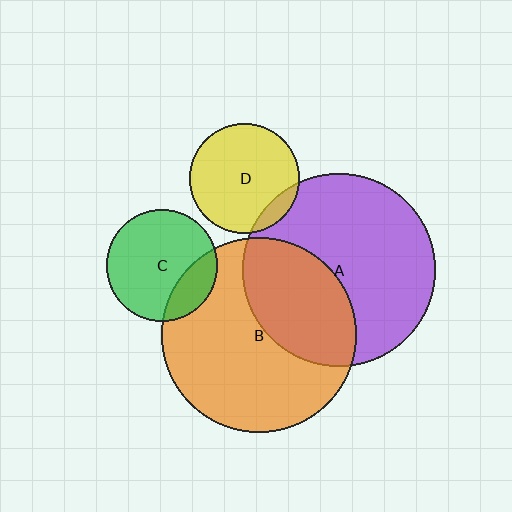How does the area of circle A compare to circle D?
Approximately 3.1 times.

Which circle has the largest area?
Circle B (orange).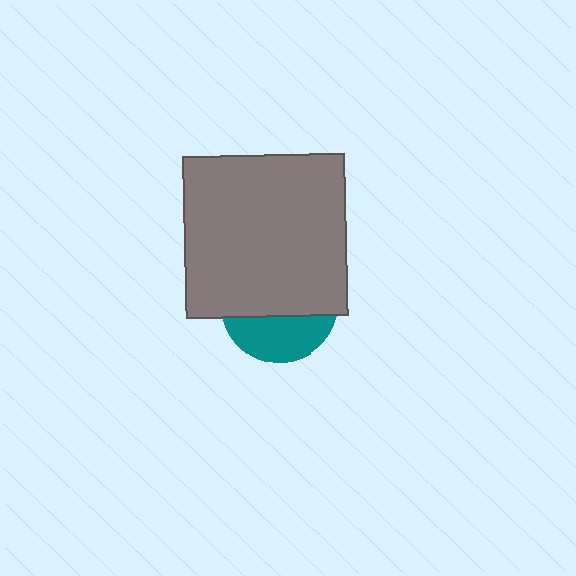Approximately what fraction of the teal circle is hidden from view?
Roughly 64% of the teal circle is hidden behind the gray square.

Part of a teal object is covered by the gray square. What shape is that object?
It is a circle.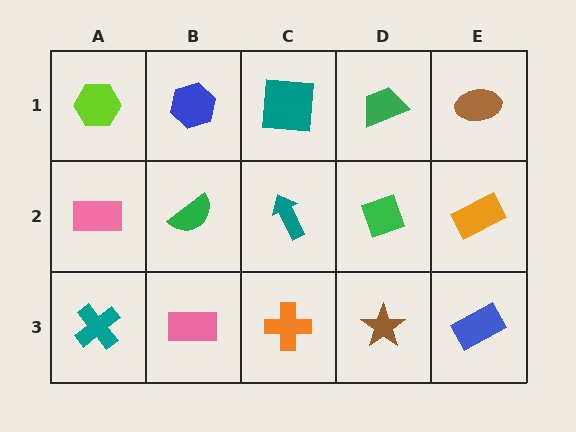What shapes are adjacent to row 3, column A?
A pink rectangle (row 2, column A), a pink rectangle (row 3, column B).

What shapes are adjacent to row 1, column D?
A green diamond (row 2, column D), a teal square (row 1, column C), a brown ellipse (row 1, column E).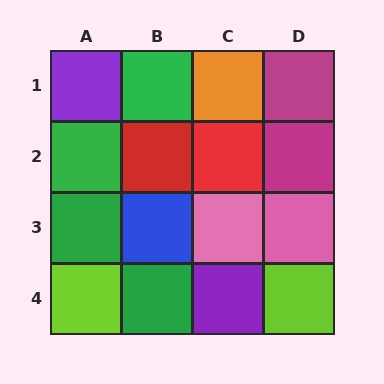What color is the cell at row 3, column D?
Pink.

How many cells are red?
2 cells are red.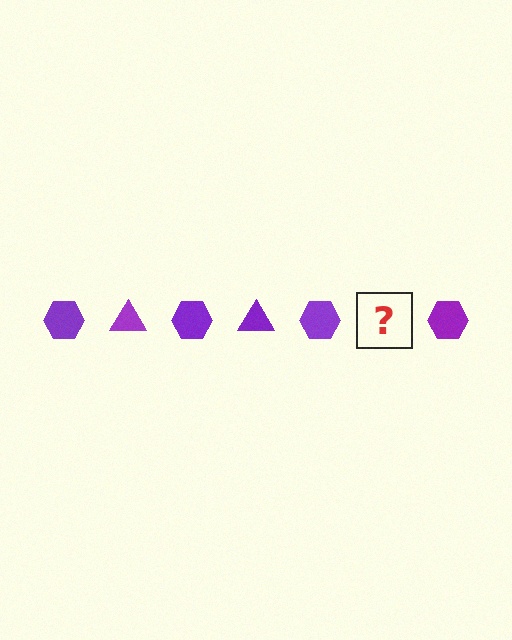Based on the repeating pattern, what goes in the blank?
The blank should be a purple triangle.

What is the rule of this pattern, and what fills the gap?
The rule is that the pattern cycles through hexagon, triangle shapes in purple. The gap should be filled with a purple triangle.